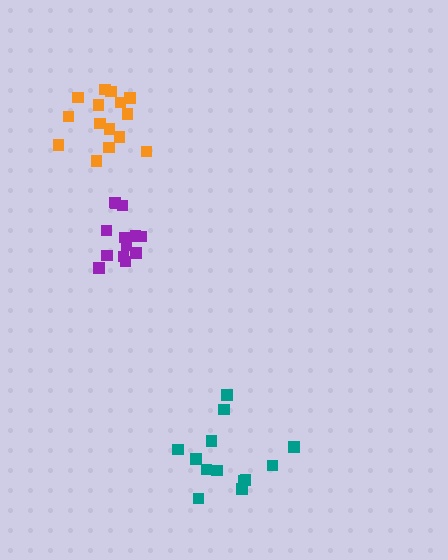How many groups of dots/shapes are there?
There are 3 groups.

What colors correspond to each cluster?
The clusters are colored: teal, purple, orange.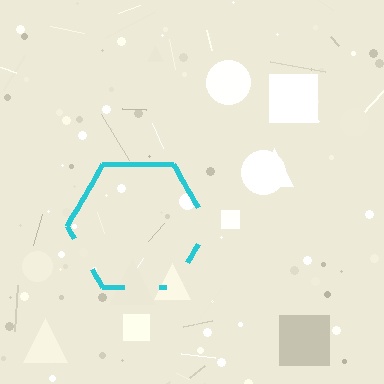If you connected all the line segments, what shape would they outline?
They would outline a hexagon.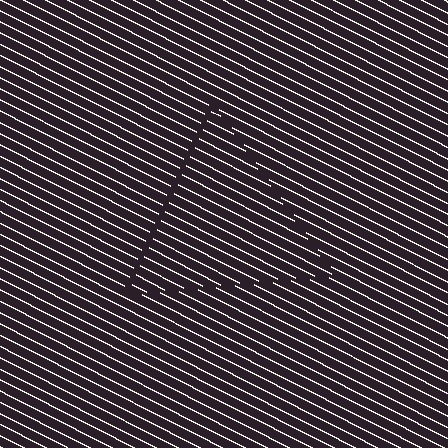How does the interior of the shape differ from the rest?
The interior of the shape contains the same grating, shifted by half a period — the contour is defined by the phase discontinuity where line-ends from the inner and outer gratings abut.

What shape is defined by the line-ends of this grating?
An illusory triangle. The interior of the shape contains the same grating, shifted by half a period — the contour is defined by the phase discontinuity where line-ends from the inner and outer gratings abut.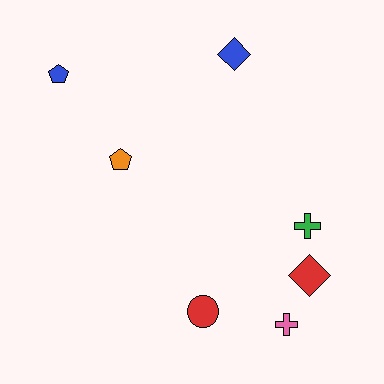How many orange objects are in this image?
There is 1 orange object.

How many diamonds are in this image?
There are 2 diamonds.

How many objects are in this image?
There are 7 objects.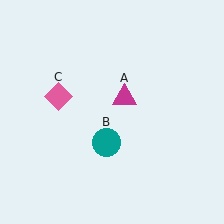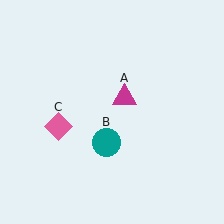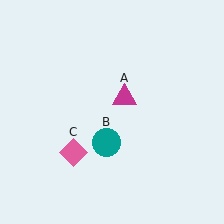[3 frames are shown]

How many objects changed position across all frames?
1 object changed position: pink diamond (object C).